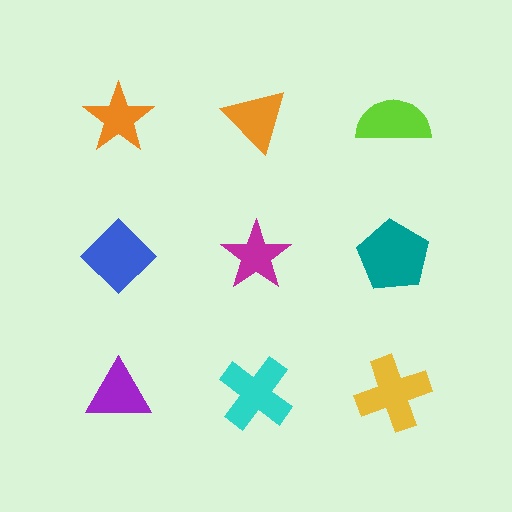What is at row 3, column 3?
A yellow cross.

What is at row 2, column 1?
A blue diamond.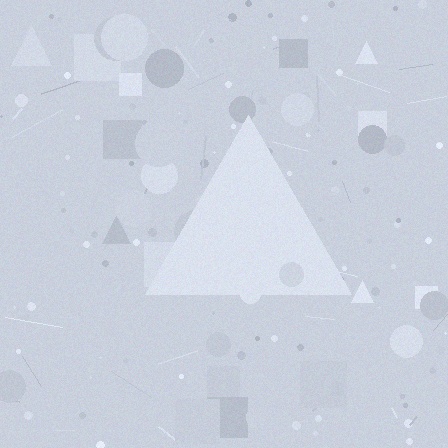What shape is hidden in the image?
A triangle is hidden in the image.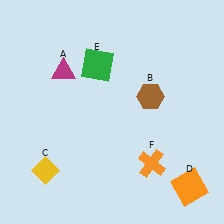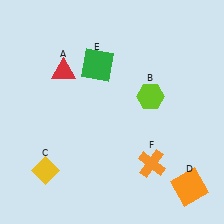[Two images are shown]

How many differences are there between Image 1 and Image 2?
There are 2 differences between the two images.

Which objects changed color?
A changed from magenta to red. B changed from brown to lime.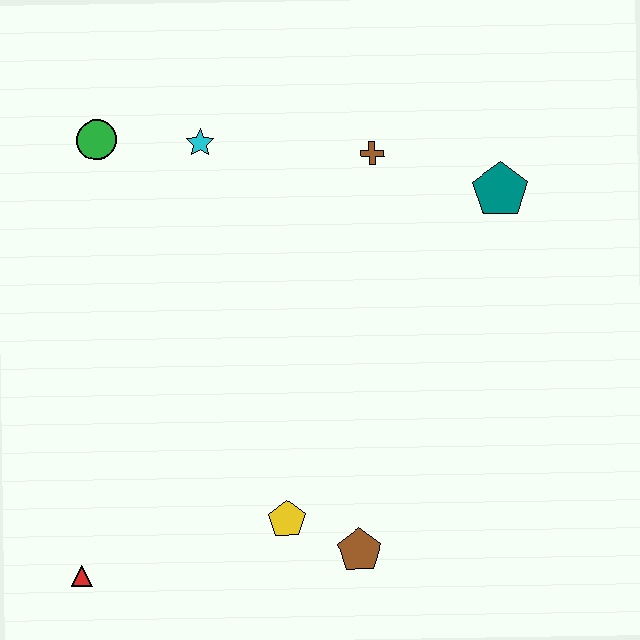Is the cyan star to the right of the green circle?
Yes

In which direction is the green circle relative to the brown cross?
The green circle is to the left of the brown cross.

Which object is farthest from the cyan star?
The red triangle is farthest from the cyan star.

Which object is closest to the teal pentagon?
The brown cross is closest to the teal pentagon.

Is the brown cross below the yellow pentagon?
No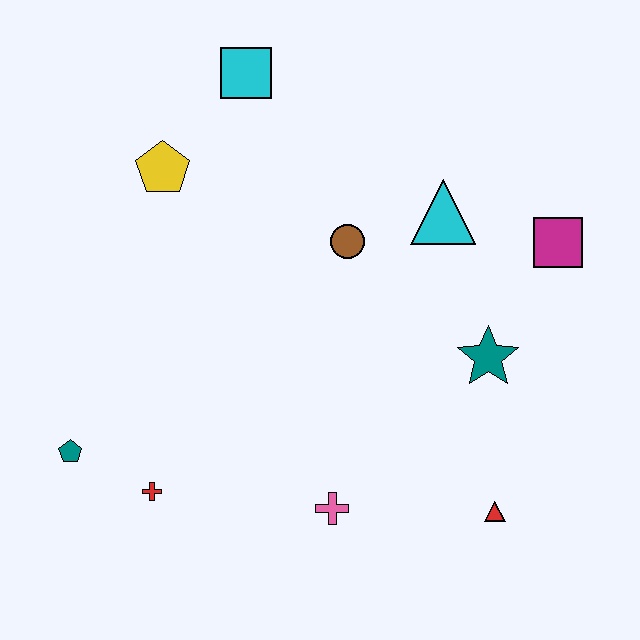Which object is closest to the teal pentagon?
The red cross is closest to the teal pentagon.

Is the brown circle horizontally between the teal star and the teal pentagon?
Yes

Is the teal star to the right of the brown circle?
Yes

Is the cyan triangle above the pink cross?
Yes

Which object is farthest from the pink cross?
The cyan square is farthest from the pink cross.